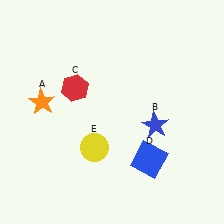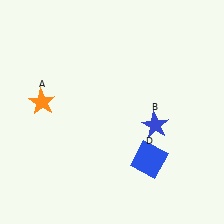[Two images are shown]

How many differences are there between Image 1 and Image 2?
There are 2 differences between the two images.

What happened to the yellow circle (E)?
The yellow circle (E) was removed in Image 2. It was in the bottom-left area of Image 1.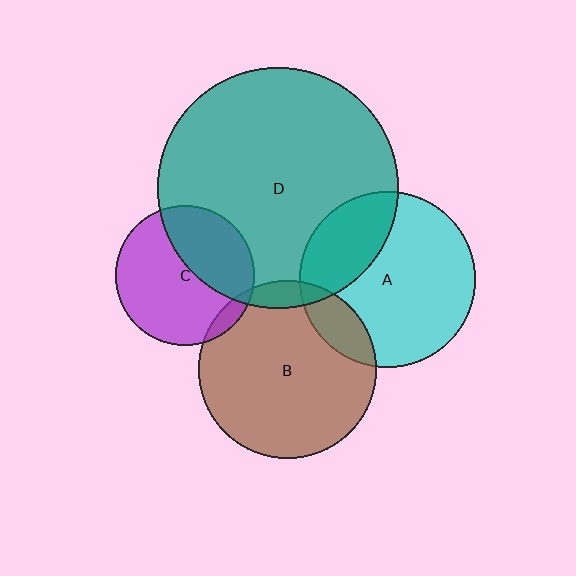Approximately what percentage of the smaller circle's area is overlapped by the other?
Approximately 40%.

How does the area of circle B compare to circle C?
Approximately 1.6 times.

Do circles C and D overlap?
Yes.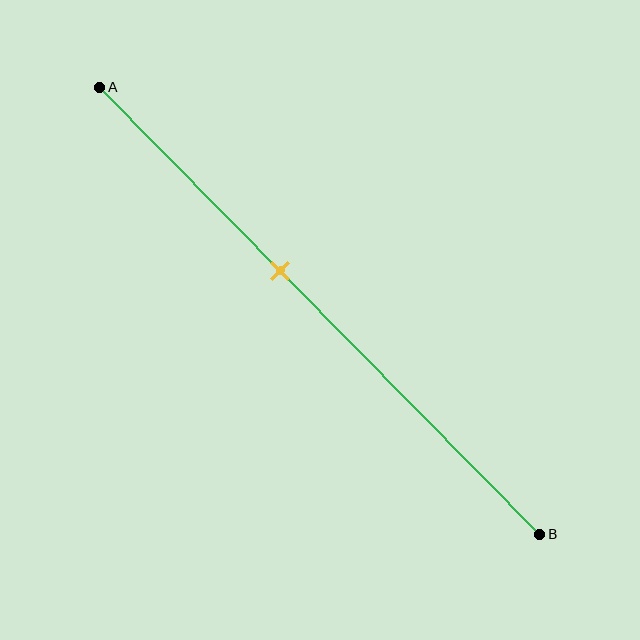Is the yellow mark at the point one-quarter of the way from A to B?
No, the mark is at about 40% from A, not at the 25% one-quarter point.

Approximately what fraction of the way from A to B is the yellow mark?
The yellow mark is approximately 40% of the way from A to B.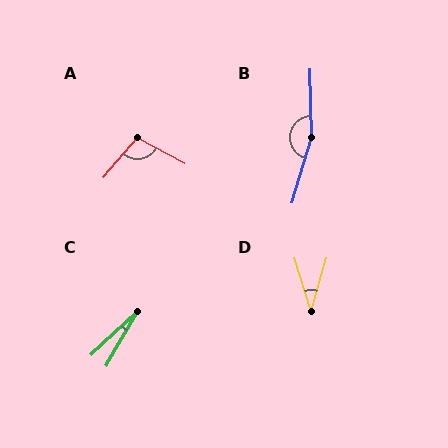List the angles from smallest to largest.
C (17°), D (32°), A (102°), B (162°).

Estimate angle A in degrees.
Approximately 102 degrees.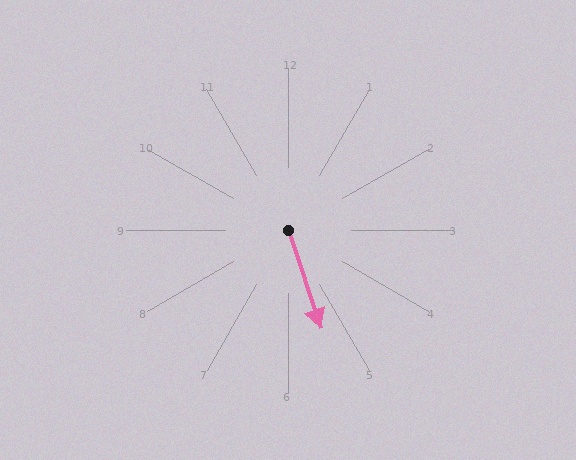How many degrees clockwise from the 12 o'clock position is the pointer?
Approximately 162 degrees.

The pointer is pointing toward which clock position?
Roughly 5 o'clock.